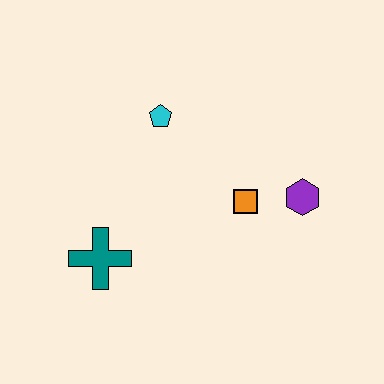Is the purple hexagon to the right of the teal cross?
Yes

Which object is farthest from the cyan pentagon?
The purple hexagon is farthest from the cyan pentagon.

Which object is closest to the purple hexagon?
The orange square is closest to the purple hexagon.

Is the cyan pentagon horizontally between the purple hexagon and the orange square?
No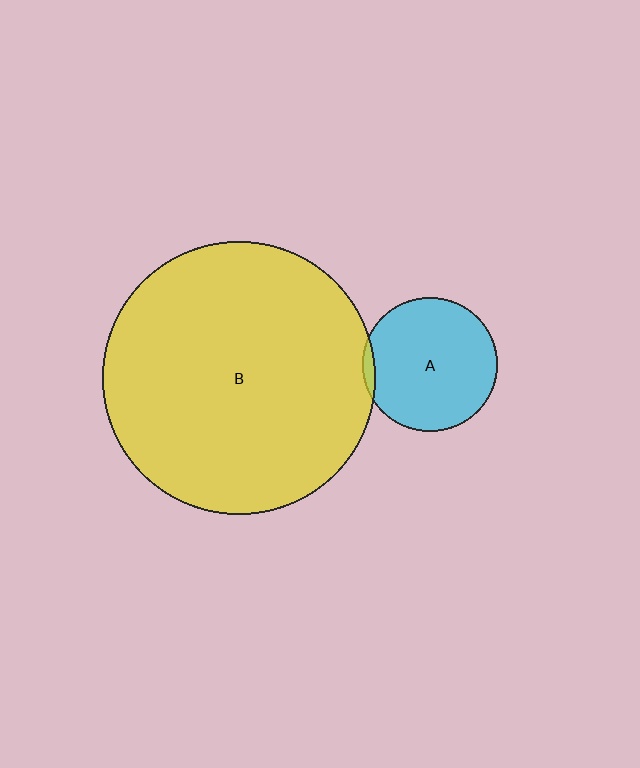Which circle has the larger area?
Circle B (yellow).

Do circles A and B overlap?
Yes.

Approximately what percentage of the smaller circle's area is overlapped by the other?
Approximately 5%.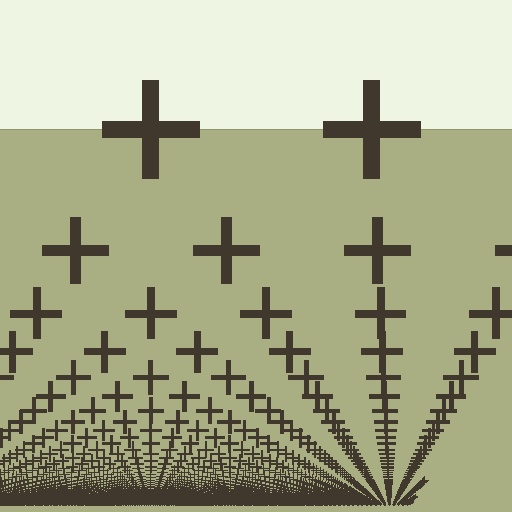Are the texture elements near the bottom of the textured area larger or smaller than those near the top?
Smaller. The gradient is inverted — elements near the bottom are smaller and denser.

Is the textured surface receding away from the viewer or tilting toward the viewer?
The surface appears to tilt toward the viewer. Texture elements get larger and sparser toward the top.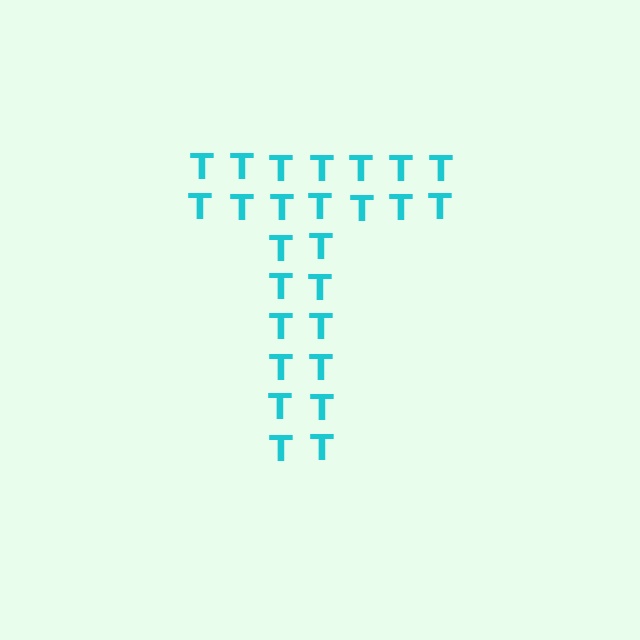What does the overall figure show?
The overall figure shows the letter T.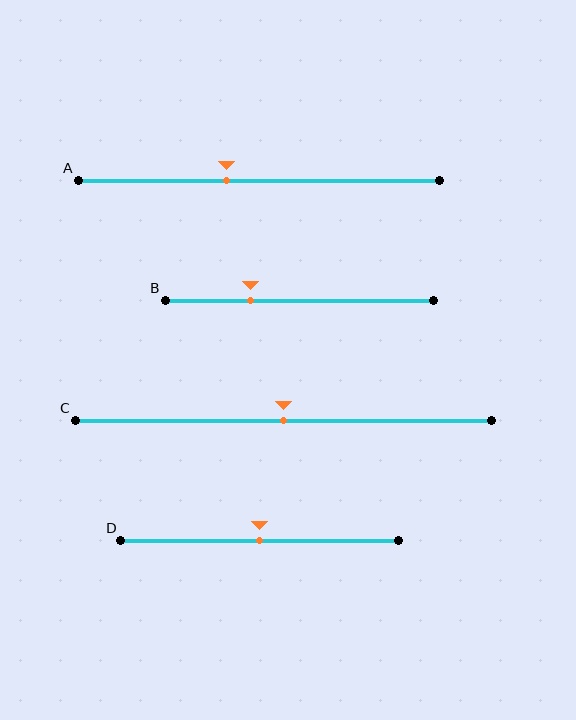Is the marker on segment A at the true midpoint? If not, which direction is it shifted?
No, the marker on segment A is shifted to the left by about 9% of the segment length.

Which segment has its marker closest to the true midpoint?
Segment C has its marker closest to the true midpoint.